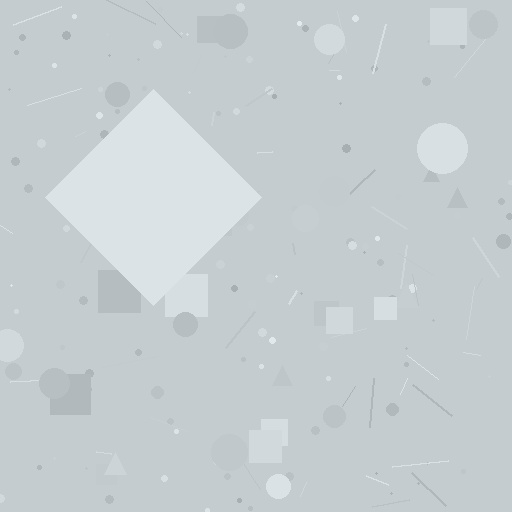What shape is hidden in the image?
A diamond is hidden in the image.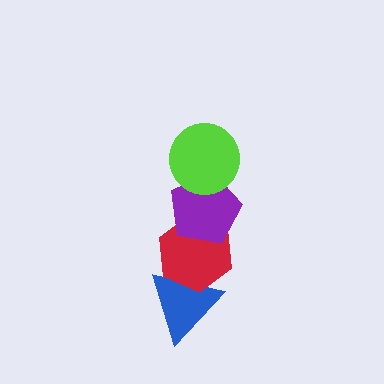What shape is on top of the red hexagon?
The purple pentagon is on top of the red hexagon.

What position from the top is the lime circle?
The lime circle is 1st from the top.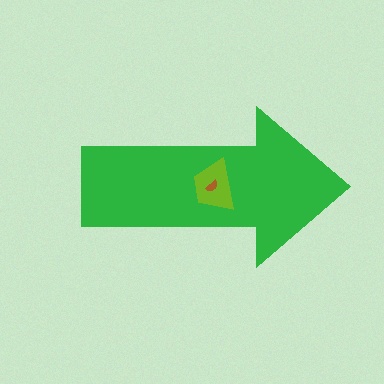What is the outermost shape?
The green arrow.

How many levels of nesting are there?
3.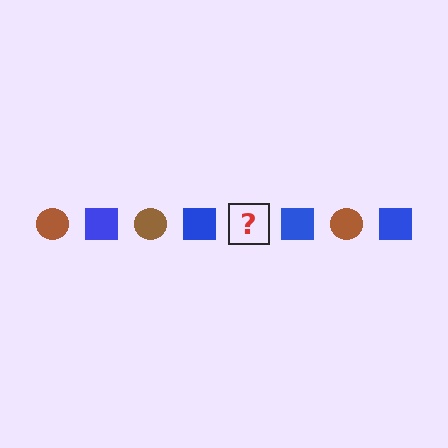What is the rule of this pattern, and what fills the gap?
The rule is that the pattern alternates between brown circle and blue square. The gap should be filled with a brown circle.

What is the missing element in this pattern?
The missing element is a brown circle.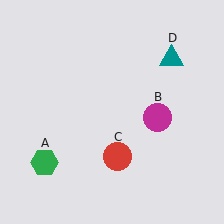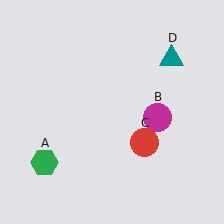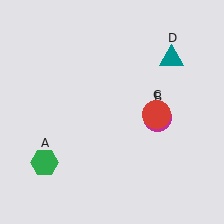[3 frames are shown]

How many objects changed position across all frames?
1 object changed position: red circle (object C).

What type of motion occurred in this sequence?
The red circle (object C) rotated counterclockwise around the center of the scene.